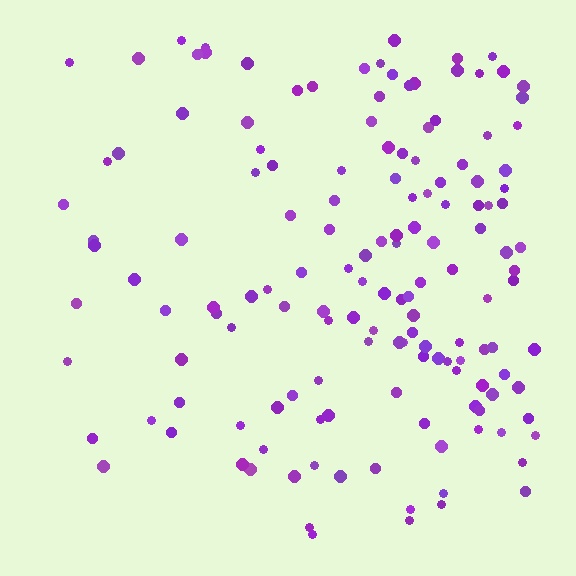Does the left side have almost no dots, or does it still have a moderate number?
Still a moderate number, just noticeably fewer than the right.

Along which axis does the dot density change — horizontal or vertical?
Horizontal.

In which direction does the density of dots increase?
From left to right, with the right side densest.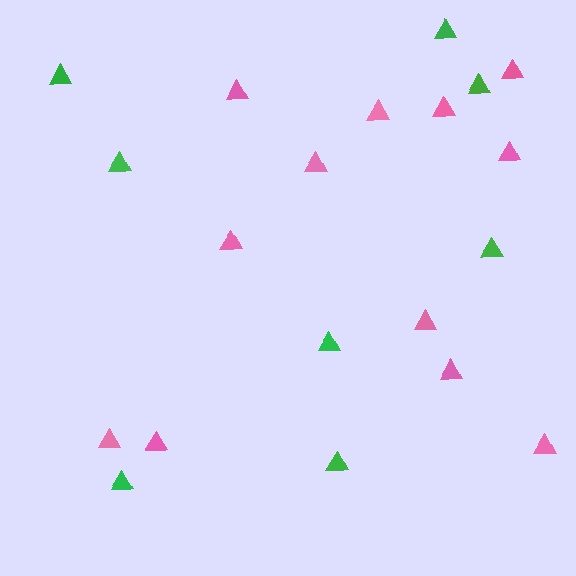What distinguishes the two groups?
There are 2 groups: one group of green triangles (8) and one group of pink triangles (12).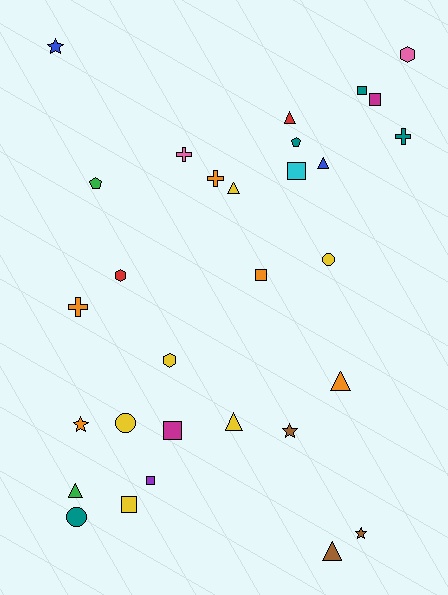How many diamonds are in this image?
There are no diamonds.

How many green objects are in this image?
There are 2 green objects.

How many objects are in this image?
There are 30 objects.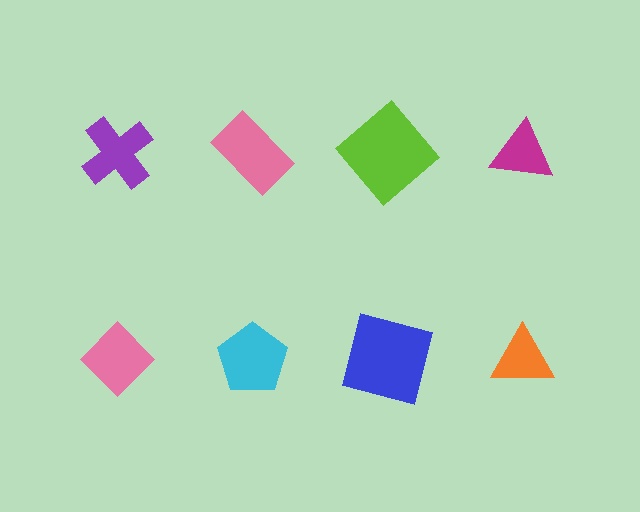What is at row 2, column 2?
A cyan pentagon.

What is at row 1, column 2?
A pink rectangle.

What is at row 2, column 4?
An orange triangle.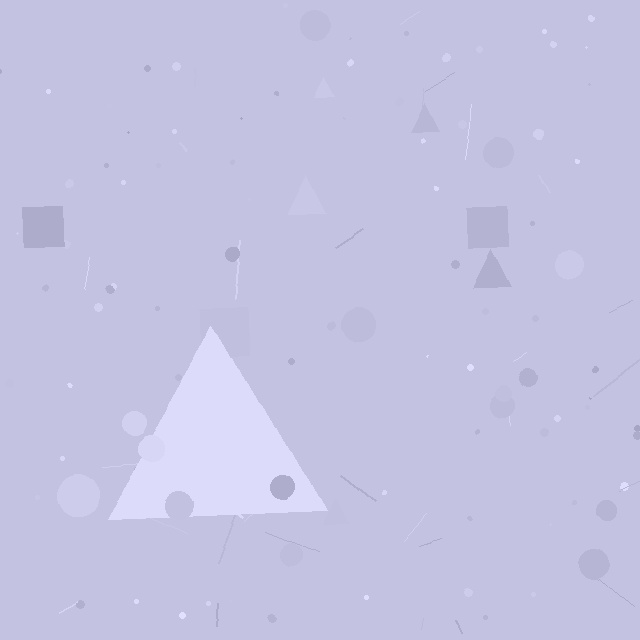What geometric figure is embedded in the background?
A triangle is embedded in the background.